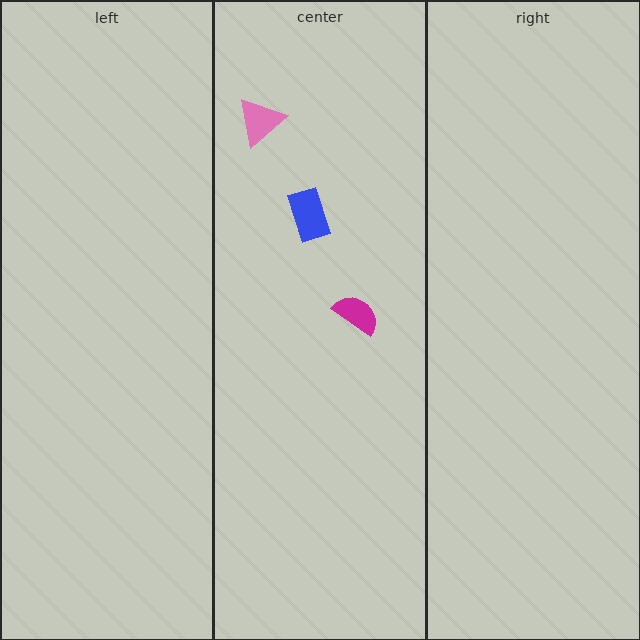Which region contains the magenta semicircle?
The center region.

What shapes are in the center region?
The pink triangle, the blue rectangle, the magenta semicircle.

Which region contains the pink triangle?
The center region.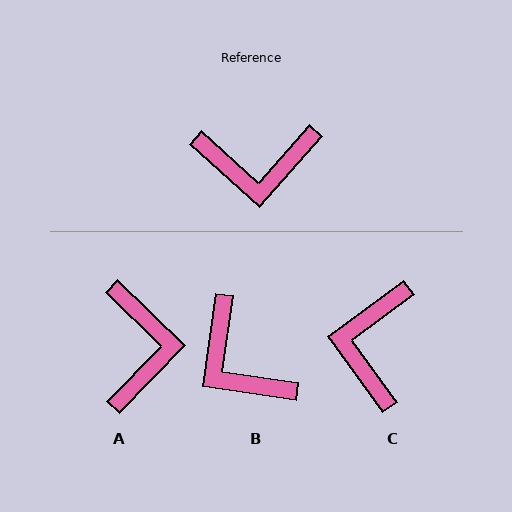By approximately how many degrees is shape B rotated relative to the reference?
Approximately 56 degrees clockwise.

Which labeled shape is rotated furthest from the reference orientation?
C, about 102 degrees away.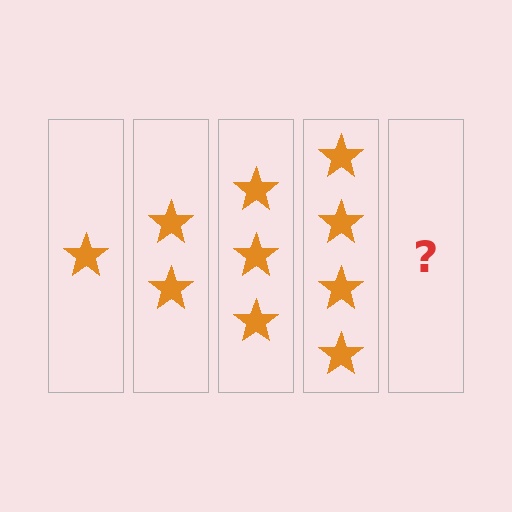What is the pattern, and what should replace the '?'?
The pattern is that each step adds one more star. The '?' should be 5 stars.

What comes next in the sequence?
The next element should be 5 stars.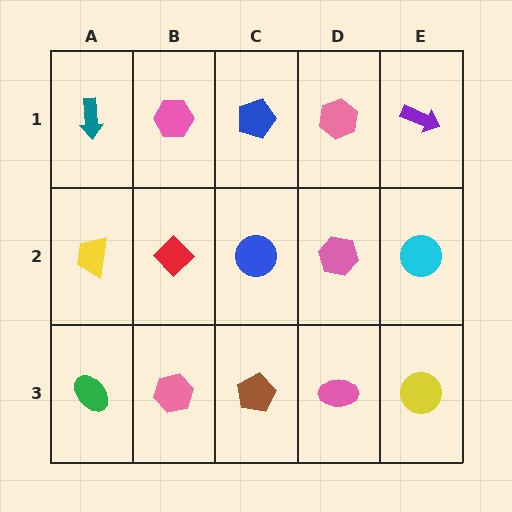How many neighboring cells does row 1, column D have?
3.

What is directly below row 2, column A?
A green ellipse.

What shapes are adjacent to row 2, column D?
A pink hexagon (row 1, column D), a pink ellipse (row 3, column D), a blue circle (row 2, column C), a cyan circle (row 2, column E).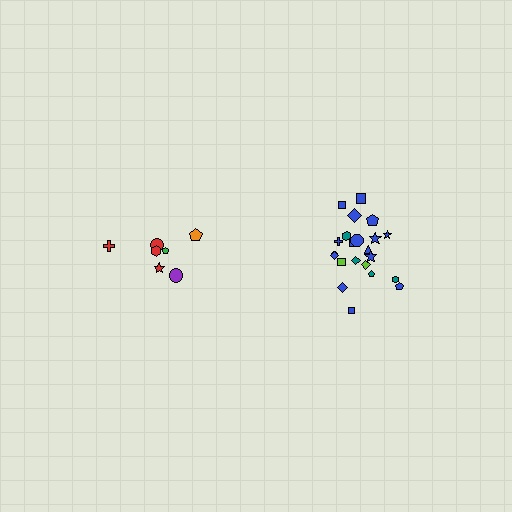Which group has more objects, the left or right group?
The right group.